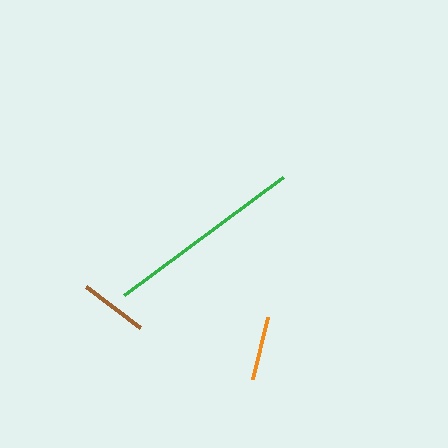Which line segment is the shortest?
The orange line is the shortest at approximately 64 pixels.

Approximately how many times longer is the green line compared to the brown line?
The green line is approximately 2.9 times the length of the brown line.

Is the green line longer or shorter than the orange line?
The green line is longer than the orange line.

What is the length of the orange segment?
The orange segment is approximately 64 pixels long.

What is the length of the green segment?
The green segment is approximately 198 pixels long.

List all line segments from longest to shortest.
From longest to shortest: green, brown, orange.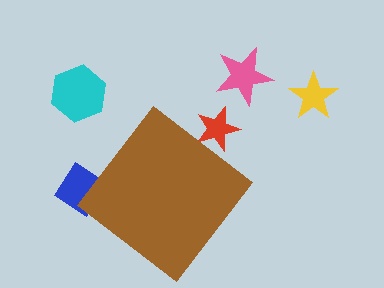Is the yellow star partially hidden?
No, the yellow star is fully visible.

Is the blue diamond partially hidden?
Yes, the blue diamond is partially hidden behind the brown diamond.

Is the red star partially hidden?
Yes, the red star is partially hidden behind the brown diamond.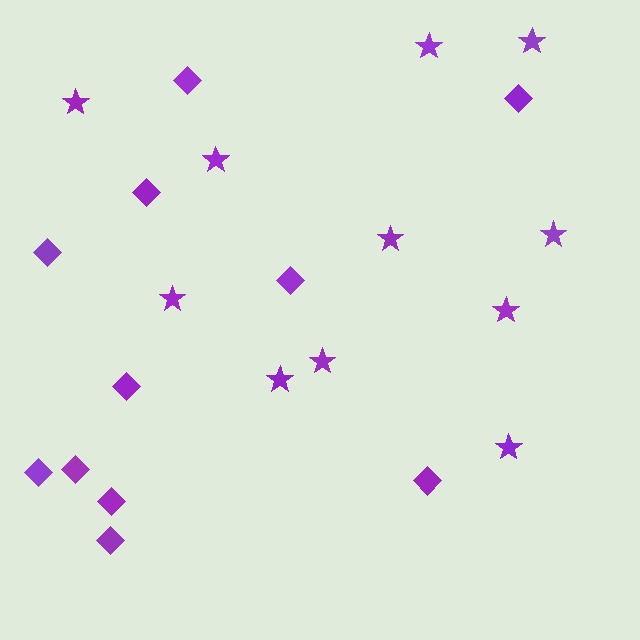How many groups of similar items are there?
There are 2 groups: one group of stars (11) and one group of diamonds (11).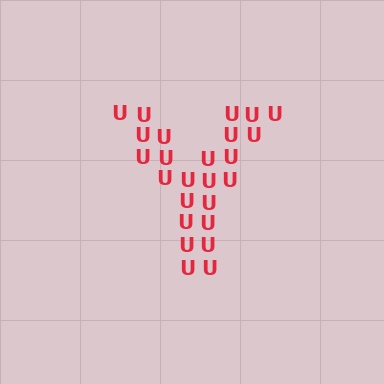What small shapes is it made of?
It is made of small letter U's.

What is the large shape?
The large shape is the letter Y.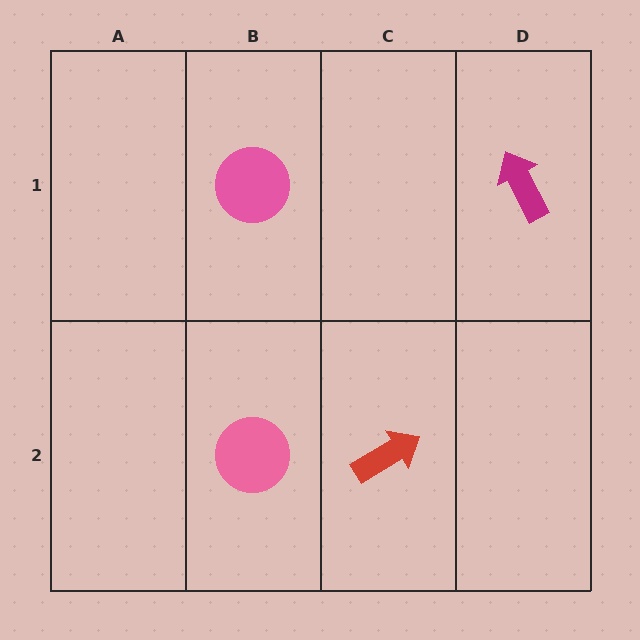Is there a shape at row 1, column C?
No, that cell is empty.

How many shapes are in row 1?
2 shapes.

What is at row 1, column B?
A pink circle.